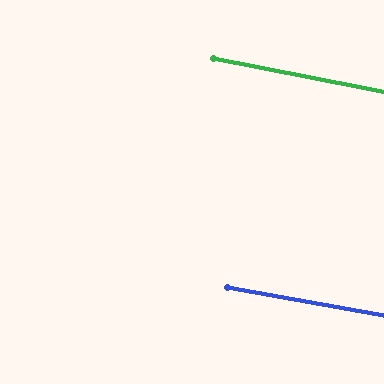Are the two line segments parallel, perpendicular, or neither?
Parallel — their directions differ by only 0.8°.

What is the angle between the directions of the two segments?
Approximately 1 degree.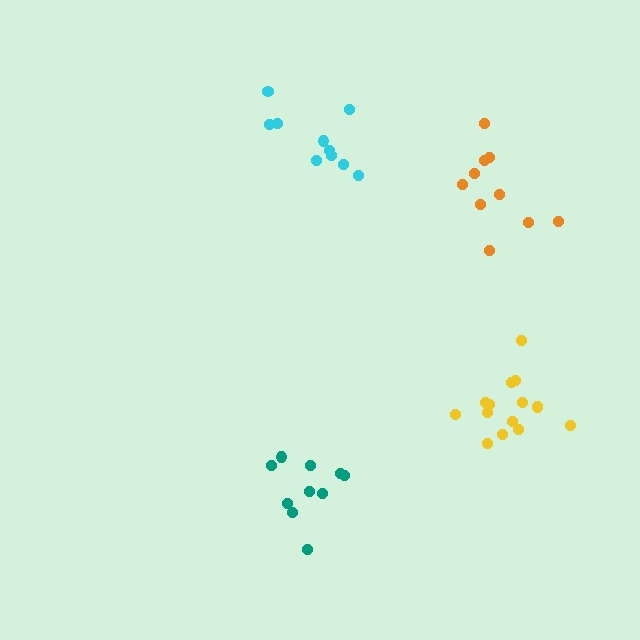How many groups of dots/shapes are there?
There are 4 groups.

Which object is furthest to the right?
The yellow cluster is rightmost.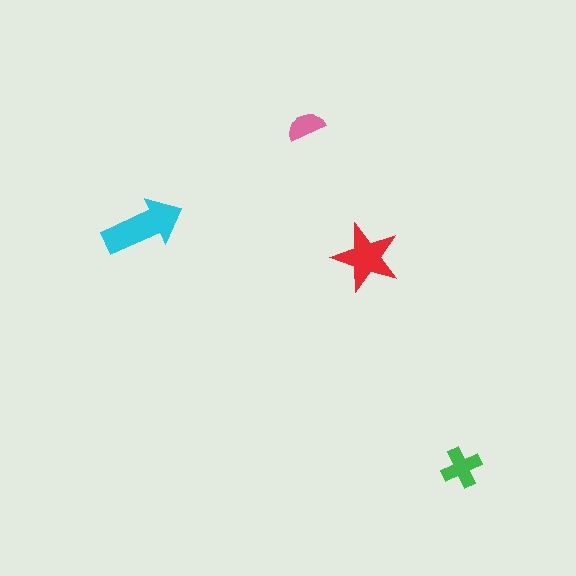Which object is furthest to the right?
The green cross is rightmost.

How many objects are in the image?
There are 4 objects in the image.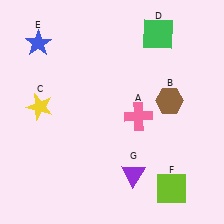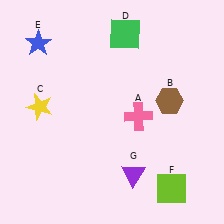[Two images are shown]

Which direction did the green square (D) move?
The green square (D) moved left.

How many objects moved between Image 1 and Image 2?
1 object moved between the two images.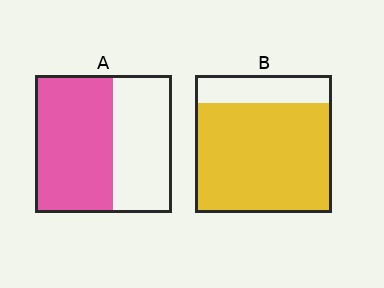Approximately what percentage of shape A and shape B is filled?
A is approximately 55% and B is approximately 80%.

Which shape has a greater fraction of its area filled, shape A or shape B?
Shape B.